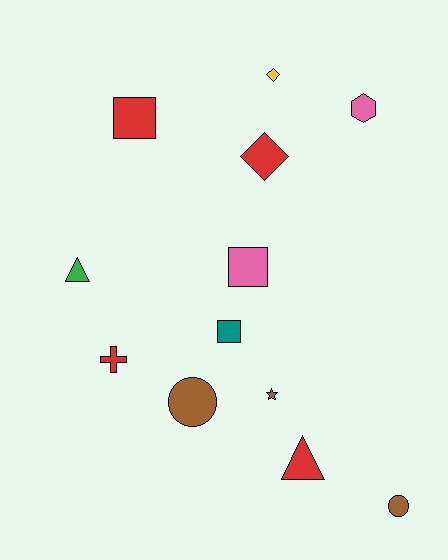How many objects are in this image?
There are 12 objects.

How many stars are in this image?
There is 1 star.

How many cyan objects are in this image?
There are no cyan objects.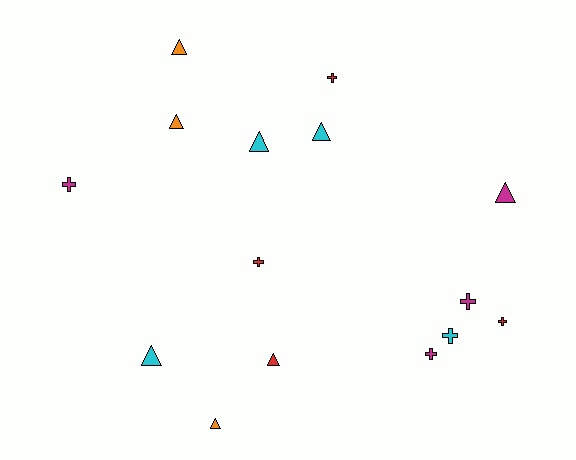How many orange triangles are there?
There are 3 orange triangles.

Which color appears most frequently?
Magenta, with 4 objects.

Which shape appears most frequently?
Triangle, with 8 objects.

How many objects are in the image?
There are 15 objects.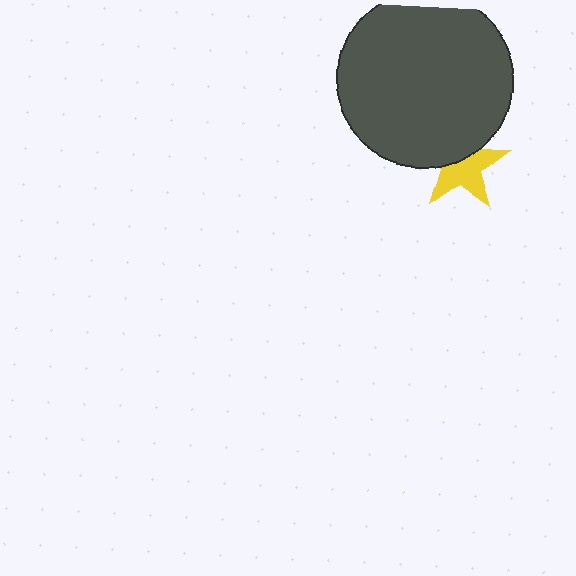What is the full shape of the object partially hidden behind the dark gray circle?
The partially hidden object is a yellow star.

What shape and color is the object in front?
The object in front is a dark gray circle.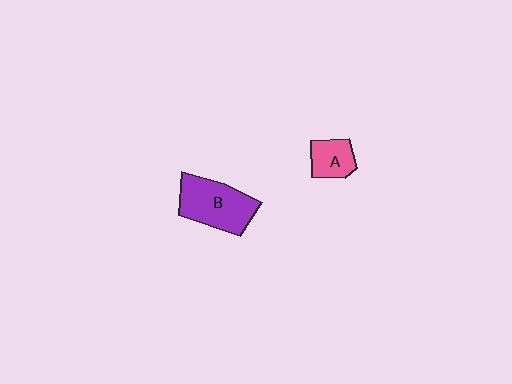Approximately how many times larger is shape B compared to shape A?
Approximately 2.0 times.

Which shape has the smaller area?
Shape A (pink).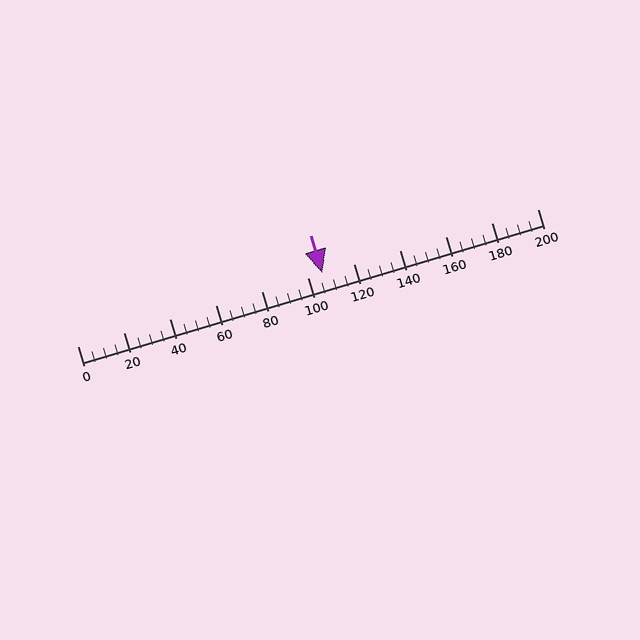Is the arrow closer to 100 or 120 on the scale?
The arrow is closer to 100.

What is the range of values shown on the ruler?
The ruler shows values from 0 to 200.